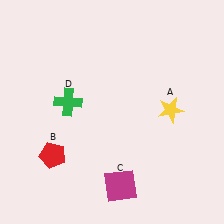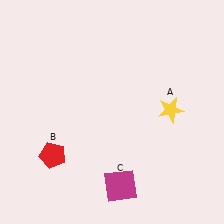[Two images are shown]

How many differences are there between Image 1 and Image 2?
There is 1 difference between the two images.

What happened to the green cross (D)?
The green cross (D) was removed in Image 2. It was in the top-left area of Image 1.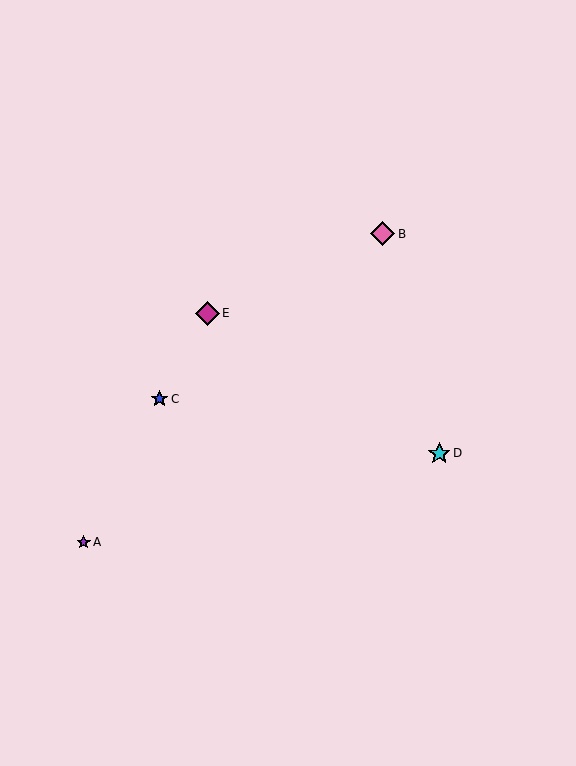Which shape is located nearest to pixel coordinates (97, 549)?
The purple star (labeled A) at (84, 542) is nearest to that location.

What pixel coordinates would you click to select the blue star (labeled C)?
Click at (159, 399) to select the blue star C.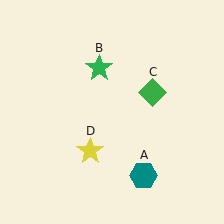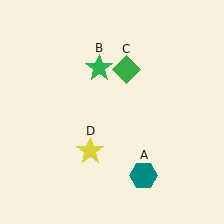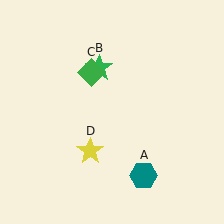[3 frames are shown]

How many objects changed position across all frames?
1 object changed position: green diamond (object C).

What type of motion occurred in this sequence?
The green diamond (object C) rotated counterclockwise around the center of the scene.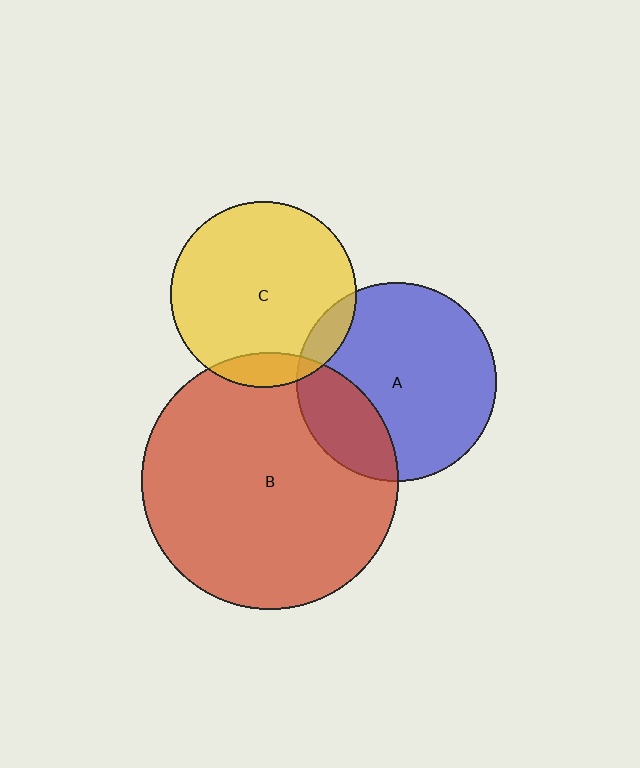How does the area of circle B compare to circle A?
Approximately 1.7 times.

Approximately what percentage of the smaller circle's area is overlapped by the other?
Approximately 10%.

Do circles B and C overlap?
Yes.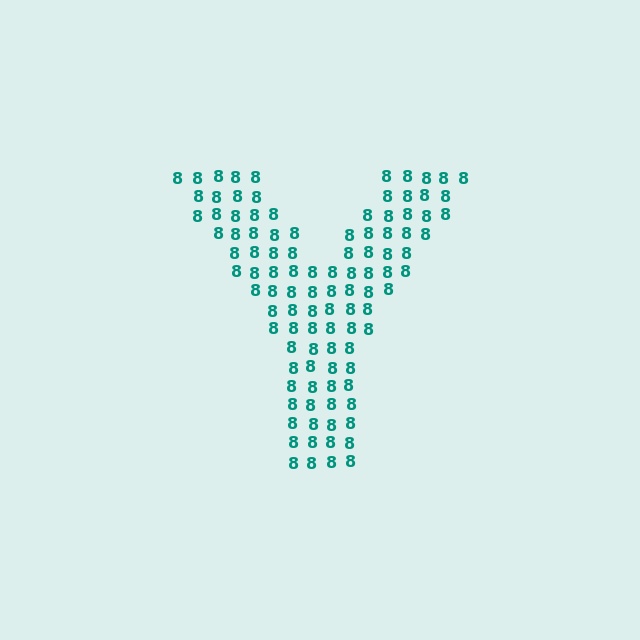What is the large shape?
The large shape is the letter Y.